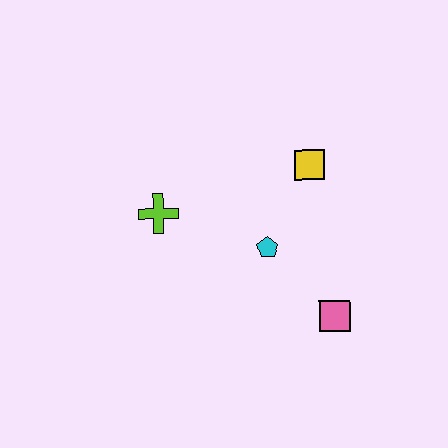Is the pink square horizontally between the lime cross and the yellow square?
No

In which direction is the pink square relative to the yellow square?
The pink square is below the yellow square.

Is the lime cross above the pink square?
Yes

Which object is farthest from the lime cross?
The pink square is farthest from the lime cross.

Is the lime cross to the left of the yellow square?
Yes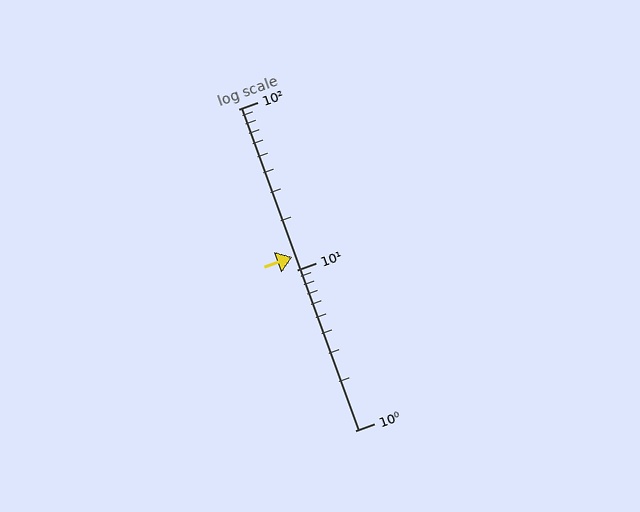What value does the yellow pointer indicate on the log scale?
The pointer indicates approximately 12.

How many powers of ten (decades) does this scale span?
The scale spans 2 decades, from 1 to 100.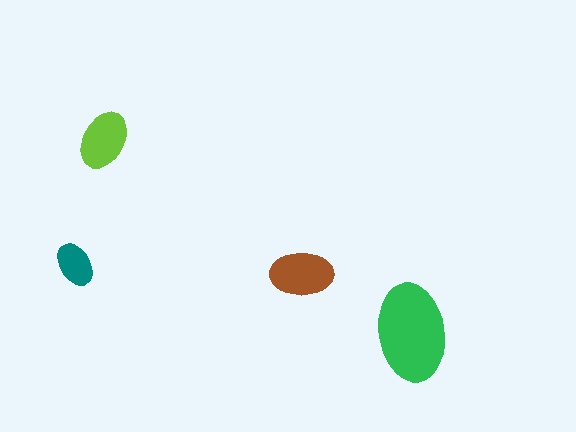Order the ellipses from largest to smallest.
the green one, the brown one, the lime one, the teal one.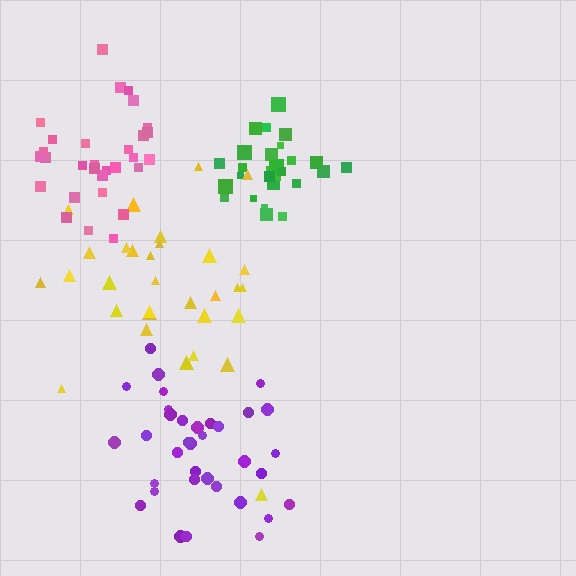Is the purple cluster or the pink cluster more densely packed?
Pink.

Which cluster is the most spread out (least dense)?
Yellow.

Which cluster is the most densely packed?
Green.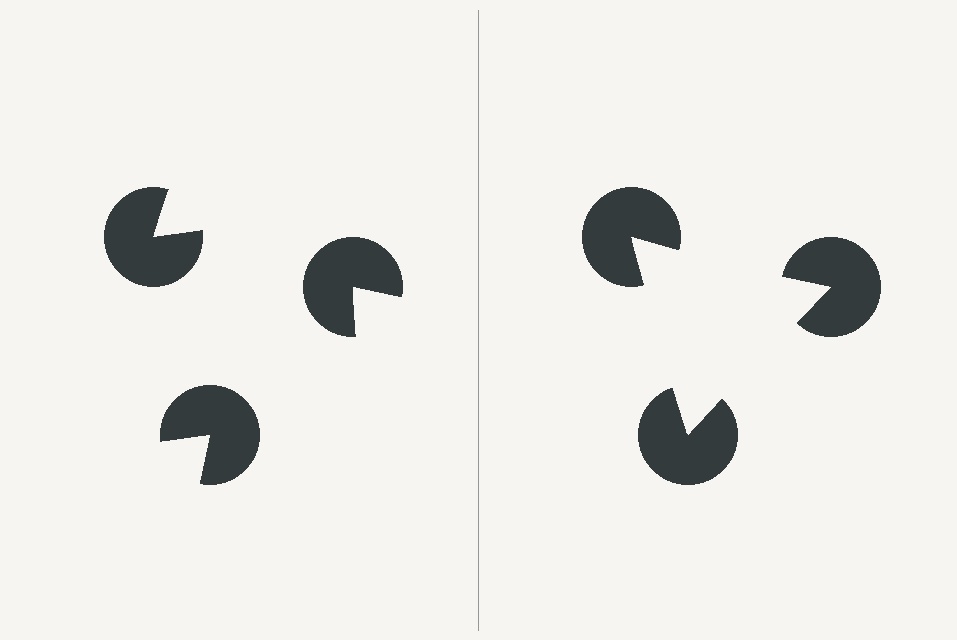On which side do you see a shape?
An illusory triangle appears on the right side. On the left side the wedge cuts are rotated, so no coherent shape forms.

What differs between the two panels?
The pac-man discs are positioned identically on both sides; only the wedge orientations differ. On the right they align to a triangle; on the left they are misaligned.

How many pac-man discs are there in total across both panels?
6 — 3 on each side.